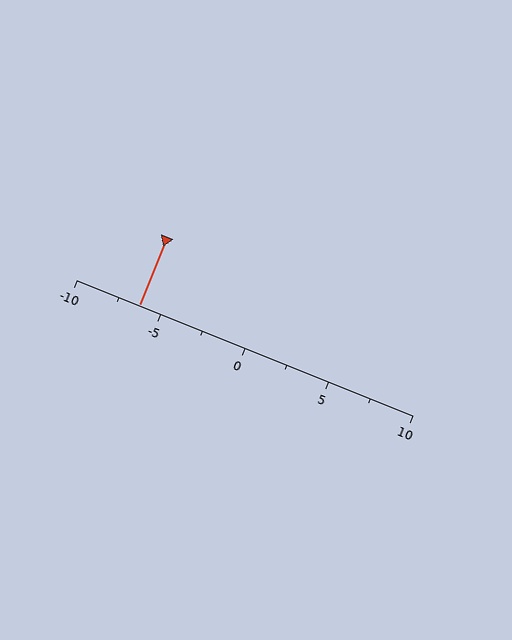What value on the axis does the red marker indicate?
The marker indicates approximately -6.2.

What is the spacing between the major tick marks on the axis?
The major ticks are spaced 5 apart.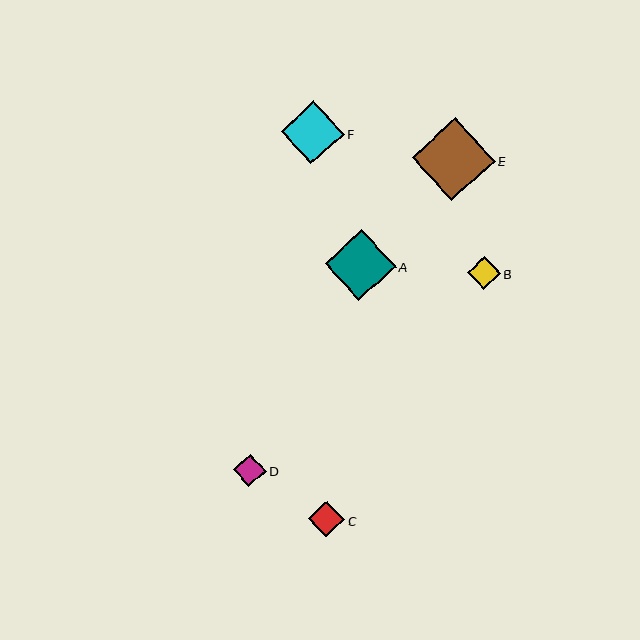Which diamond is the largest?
Diamond E is the largest with a size of approximately 83 pixels.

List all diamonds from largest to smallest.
From largest to smallest: E, A, F, C, D, B.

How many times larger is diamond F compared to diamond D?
Diamond F is approximately 1.9 times the size of diamond D.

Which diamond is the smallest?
Diamond B is the smallest with a size of approximately 32 pixels.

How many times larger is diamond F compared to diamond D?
Diamond F is approximately 1.9 times the size of diamond D.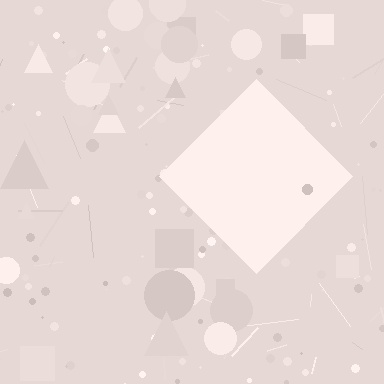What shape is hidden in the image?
A diamond is hidden in the image.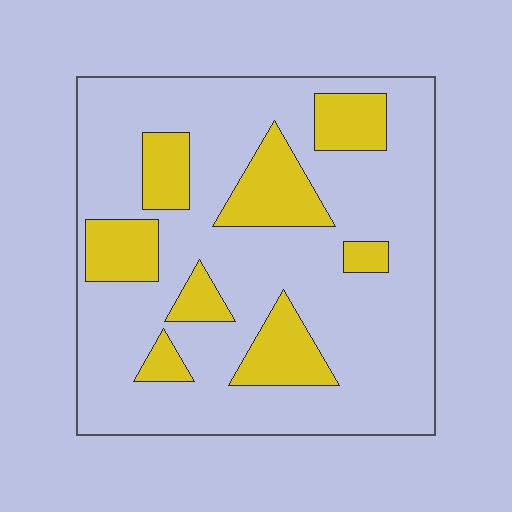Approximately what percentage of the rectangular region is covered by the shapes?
Approximately 25%.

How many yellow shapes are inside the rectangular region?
8.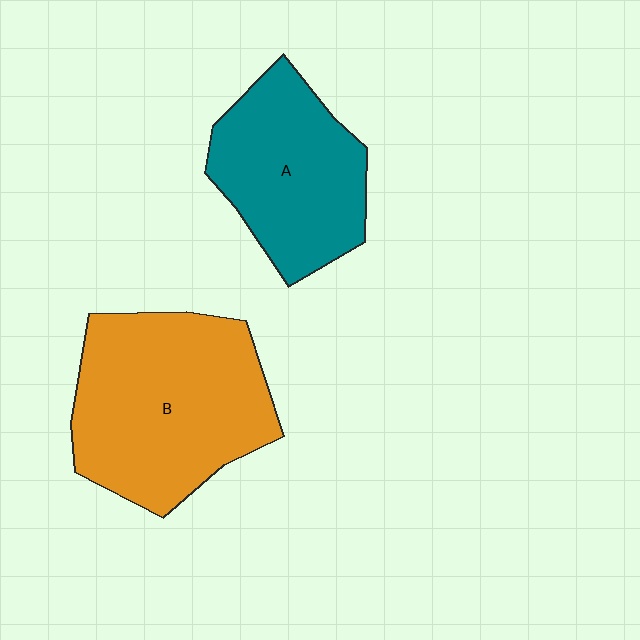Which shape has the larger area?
Shape B (orange).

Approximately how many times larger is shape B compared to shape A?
Approximately 1.4 times.